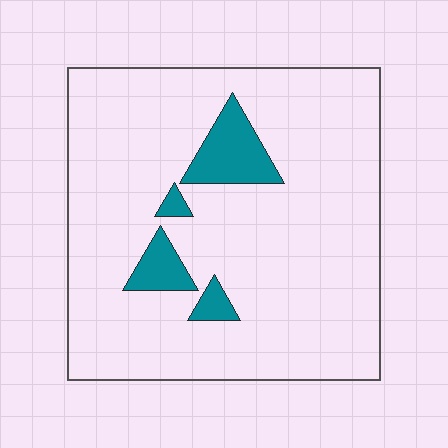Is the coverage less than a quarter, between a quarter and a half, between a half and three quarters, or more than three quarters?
Less than a quarter.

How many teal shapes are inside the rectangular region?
4.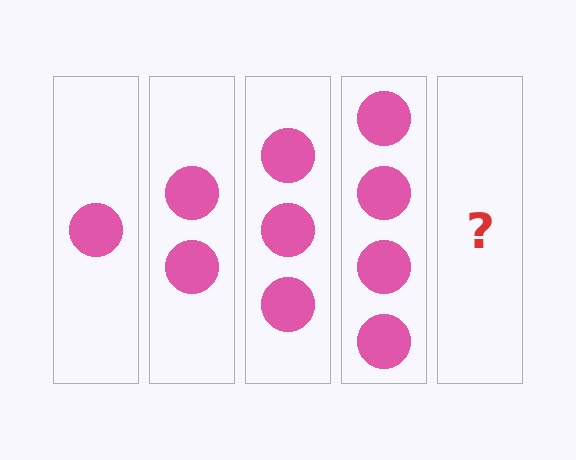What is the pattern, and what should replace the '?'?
The pattern is that each step adds one more circle. The '?' should be 5 circles.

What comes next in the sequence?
The next element should be 5 circles.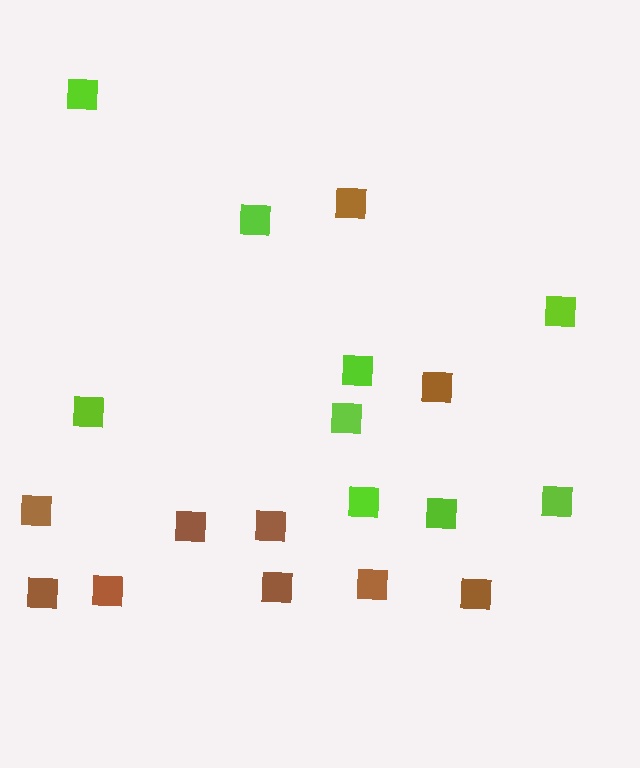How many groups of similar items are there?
There are 2 groups: one group of lime squares (9) and one group of brown squares (10).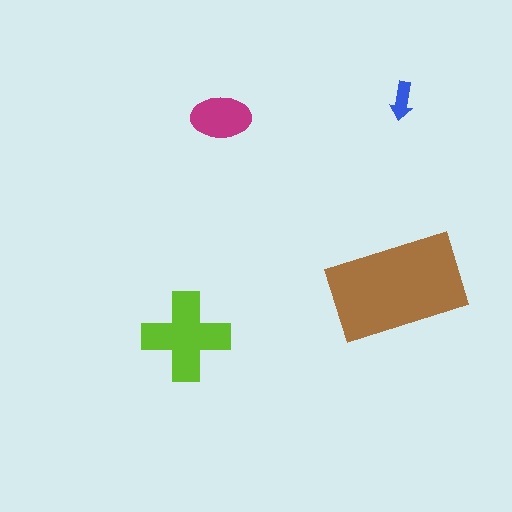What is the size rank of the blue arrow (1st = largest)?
4th.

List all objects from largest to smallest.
The brown rectangle, the lime cross, the magenta ellipse, the blue arrow.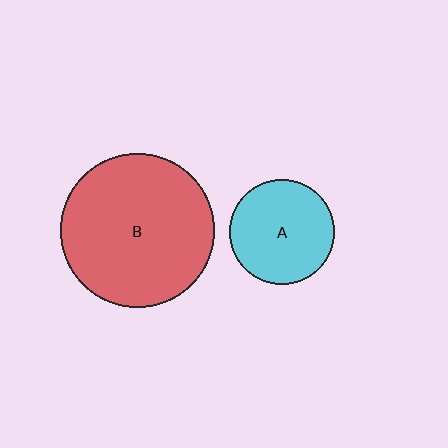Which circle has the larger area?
Circle B (red).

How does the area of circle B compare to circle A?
Approximately 2.1 times.